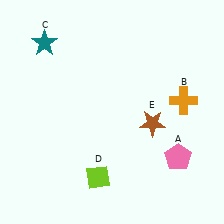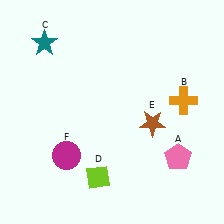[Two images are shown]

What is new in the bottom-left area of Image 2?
A magenta circle (F) was added in the bottom-left area of Image 2.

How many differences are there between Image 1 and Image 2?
There is 1 difference between the two images.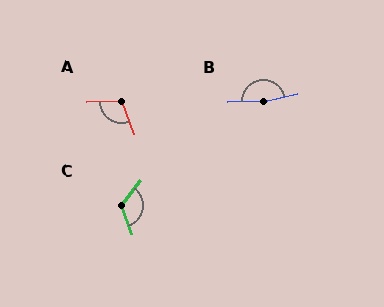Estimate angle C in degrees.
Approximately 123 degrees.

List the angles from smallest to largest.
A (109°), C (123°), B (167°).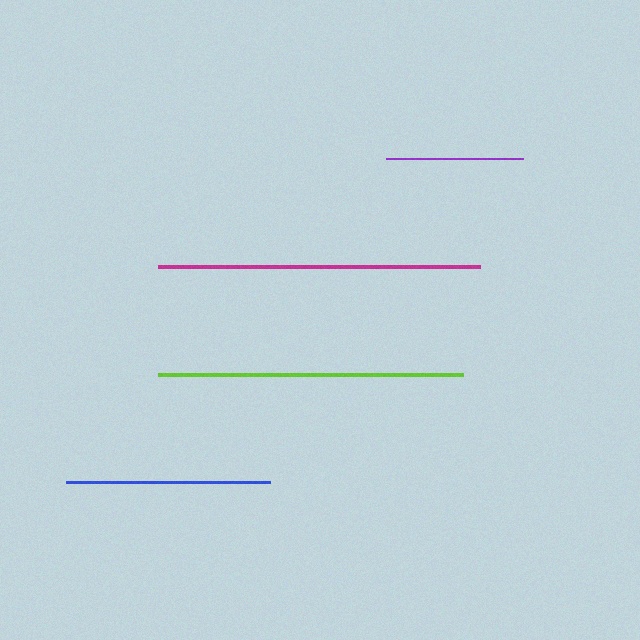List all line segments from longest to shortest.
From longest to shortest: magenta, lime, blue, purple.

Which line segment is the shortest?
The purple line is the shortest at approximately 136 pixels.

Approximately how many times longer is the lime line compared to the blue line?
The lime line is approximately 1.5 times the length of the blue line.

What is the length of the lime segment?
The lime segment is approximately 304 pixels long.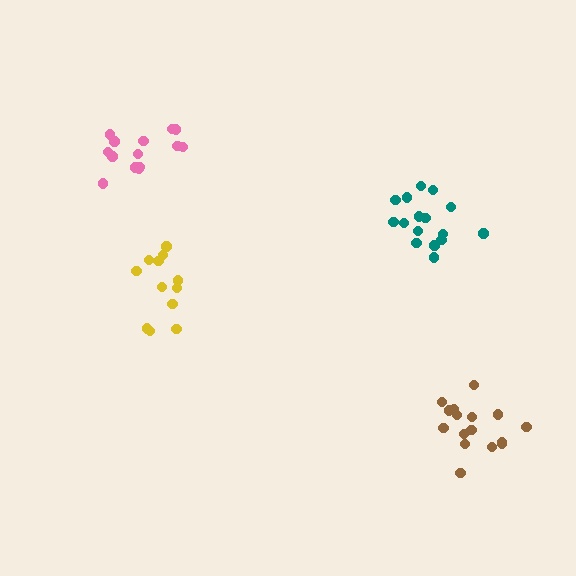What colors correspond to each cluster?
The clusters are colored: brown, teal, yellow, pink.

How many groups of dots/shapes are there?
There are 4 groups.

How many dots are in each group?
Group 1: 16 dots, Group 2: 16 dots, Group 3: 12 dots, Group 4: 14 dots (58 total).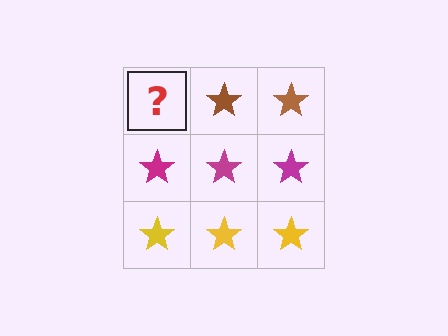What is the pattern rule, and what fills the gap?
The rule is that each row has a consistent color. The gap should be filled with a brown star.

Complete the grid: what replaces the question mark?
The question mark should be replaced with a brown star.